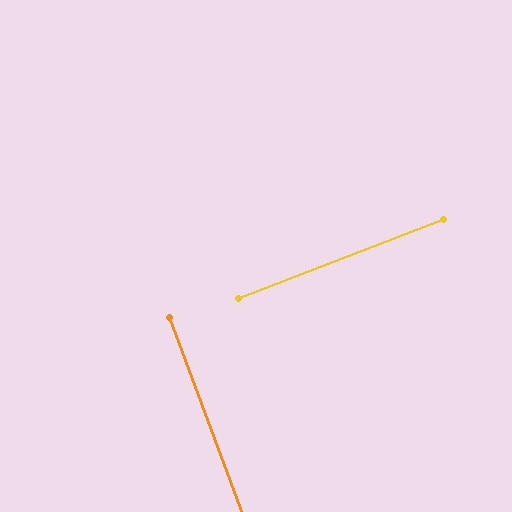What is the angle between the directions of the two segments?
Approximately 89 degrees.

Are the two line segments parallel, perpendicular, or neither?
Perpendicular — they meet at approximately 89°.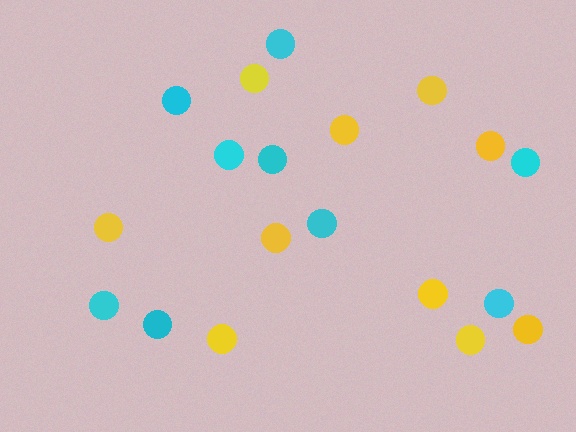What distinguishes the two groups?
There are 2 groups: one group of yellow circles (10) and one group of cyan circles (9).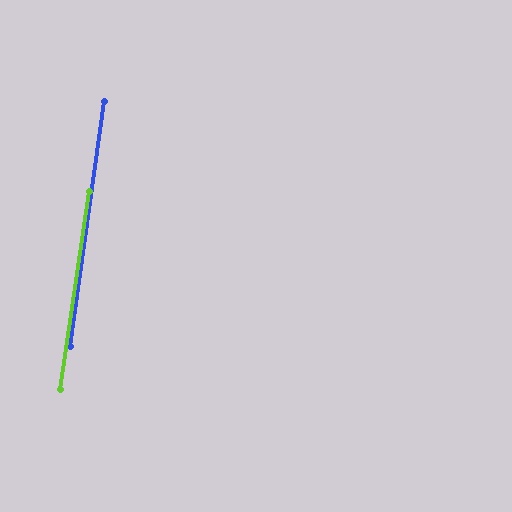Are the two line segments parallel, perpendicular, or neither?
Parallel — their directions differ by only 0.3°.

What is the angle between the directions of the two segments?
Approximately 0 degrees.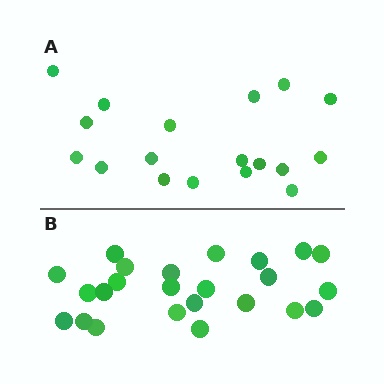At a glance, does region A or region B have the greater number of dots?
Region B (the bottom region) has more dots.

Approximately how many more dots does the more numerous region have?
Region B has about 6 more dots than region A.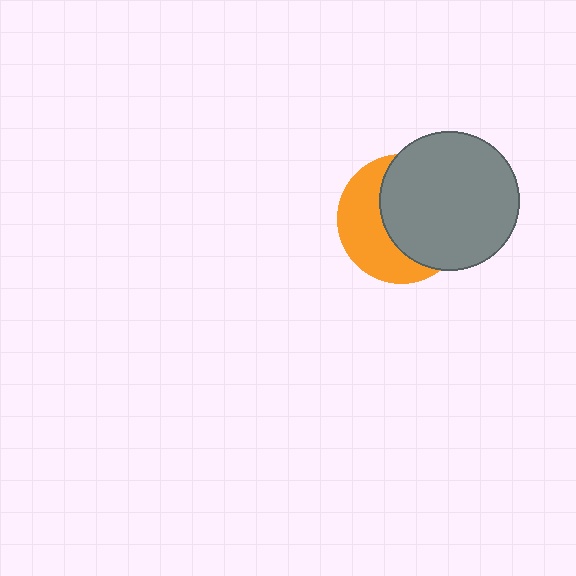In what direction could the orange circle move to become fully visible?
The orange circle could move left. That would shift it out from behind the gray circle entirely.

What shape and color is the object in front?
The object in front is a gray circle.